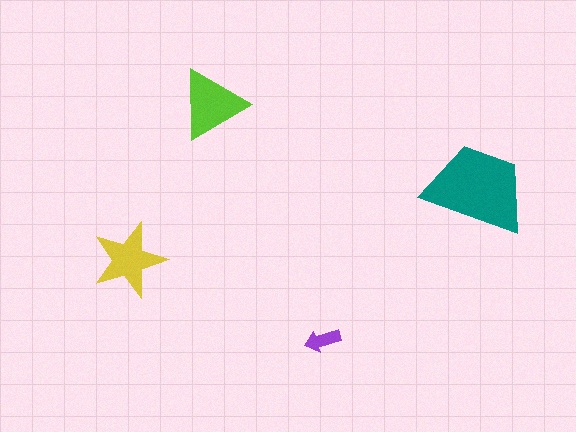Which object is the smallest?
The purple arrow.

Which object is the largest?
The teal trapezoid.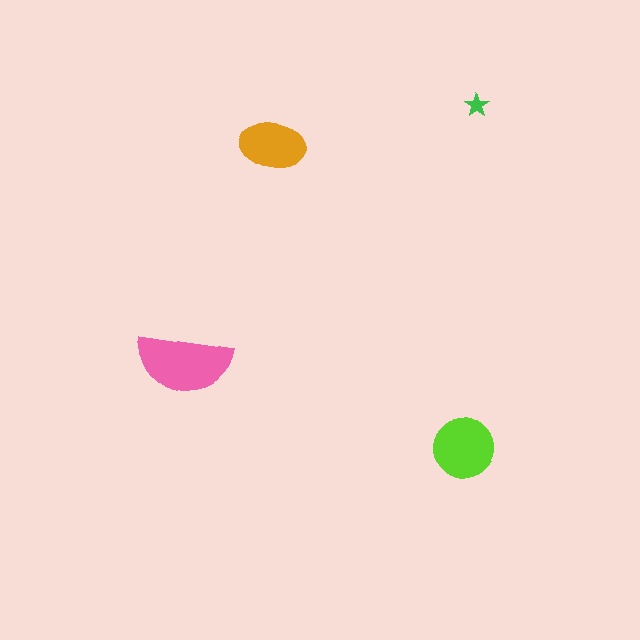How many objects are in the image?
There are 4 objects in the image.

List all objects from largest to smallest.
The pink semicircle, the lime circle, the orange ellipse, the green star.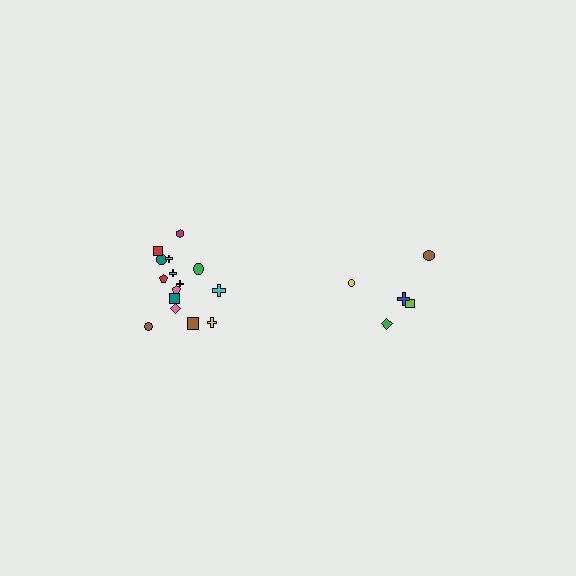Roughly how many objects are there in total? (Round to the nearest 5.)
Roughly 20 objects in total.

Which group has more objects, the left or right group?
The left group.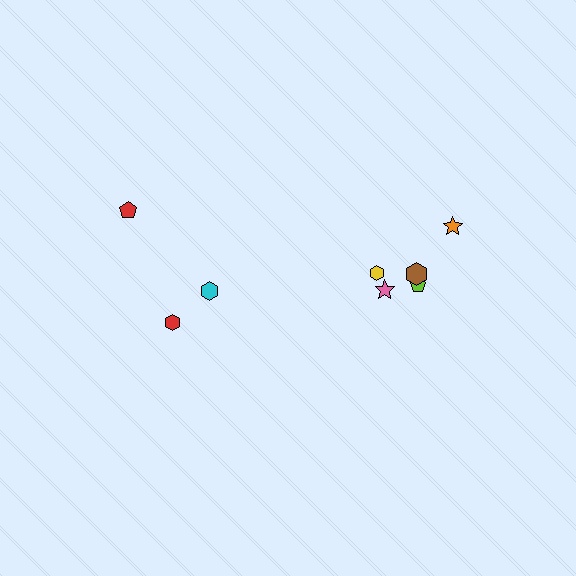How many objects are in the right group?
There are 5 objects.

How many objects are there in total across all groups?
There are 8 objects.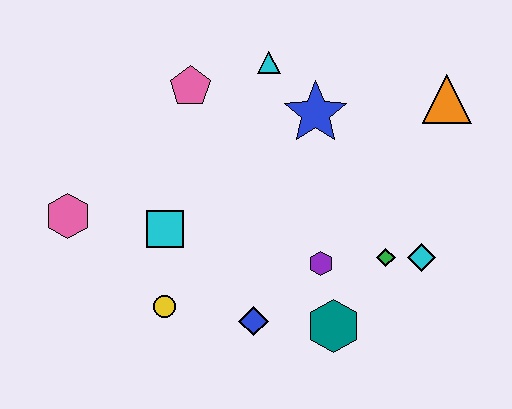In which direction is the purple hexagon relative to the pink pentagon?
The purple hexagon is below the pink pentagon.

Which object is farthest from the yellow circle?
The orange triangle is farthest from the yellow circle.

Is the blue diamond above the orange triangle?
No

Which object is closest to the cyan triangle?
The blue star is closest to the cyan triangle.